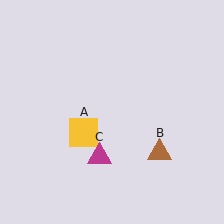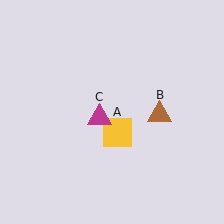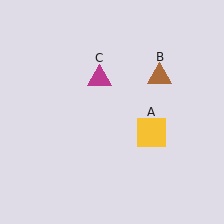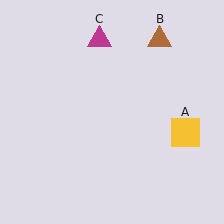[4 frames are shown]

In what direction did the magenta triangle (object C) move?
The magenta triangle (object C) moved up.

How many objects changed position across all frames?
3 objects changed position: yellow square (object A), brown triangle (object B), magenta triangle (object C).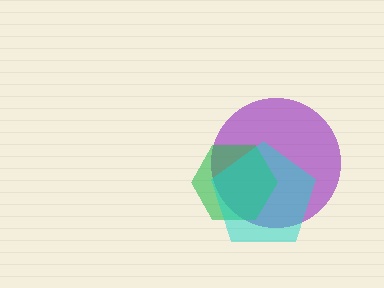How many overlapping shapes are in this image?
There are 3 overlapping shapes in the image.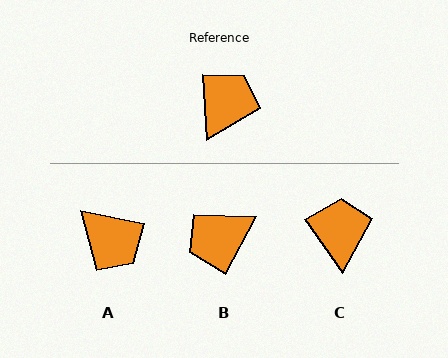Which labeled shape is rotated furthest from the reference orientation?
B, about 148 degrees away.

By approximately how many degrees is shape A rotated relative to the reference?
Approximately 105 degrees clockwise.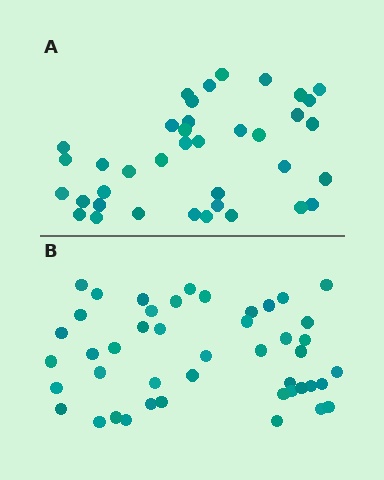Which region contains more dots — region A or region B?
Region B (the bottom region) has more dots.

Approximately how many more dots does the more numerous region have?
Region B has roughly 8 or so more dots than region A.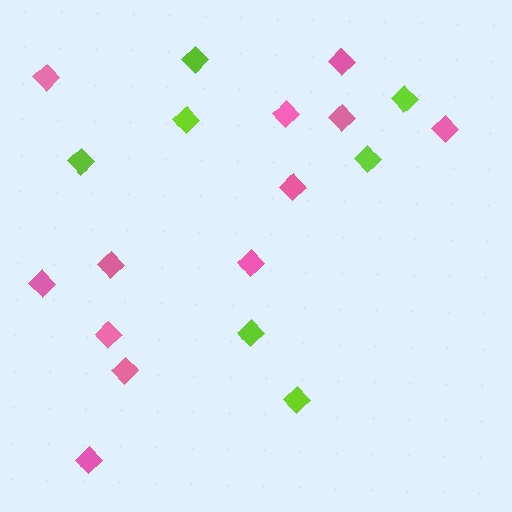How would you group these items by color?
There are 2 groups: one group of lime diamonds (7) and one group of pink diamonds (12).